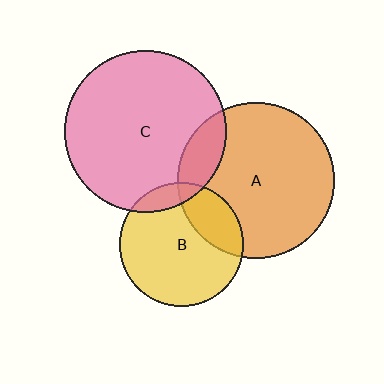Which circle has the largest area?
Circle C (pink).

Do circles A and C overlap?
Yes.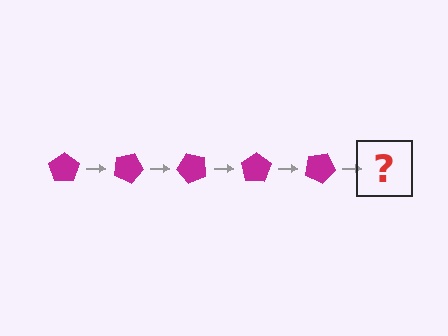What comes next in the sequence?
The next element should be a magenta pentagon rotated 125 degrees.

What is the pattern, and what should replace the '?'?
The pattern is that the pentagon rotates 25 degrees each step. The '?' should be a magenta pentagon rotated 125 degrees.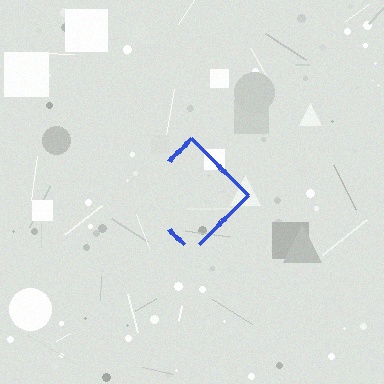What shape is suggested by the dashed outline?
The dashed outline suggests a diamond.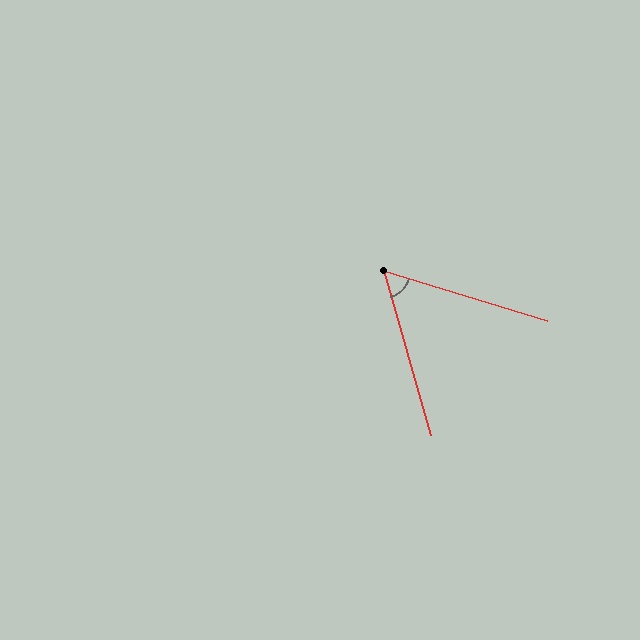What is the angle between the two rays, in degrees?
Approximately 57 degrees.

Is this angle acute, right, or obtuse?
It is acute.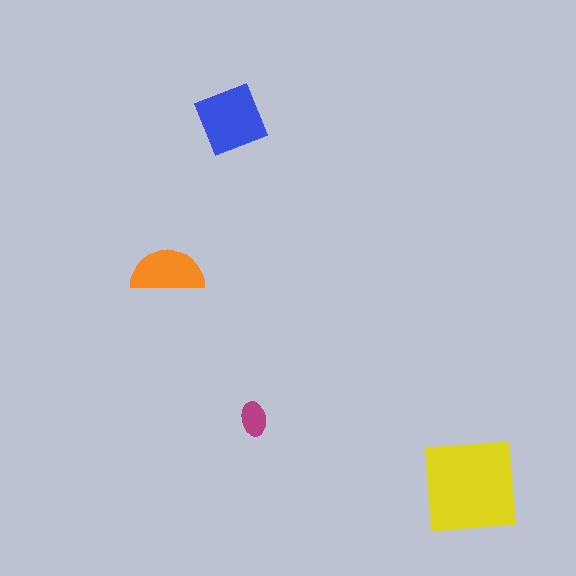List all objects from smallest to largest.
The magenta ellipse, the orange semicircle, the blue square, the yellow square.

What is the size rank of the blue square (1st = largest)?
2nd.